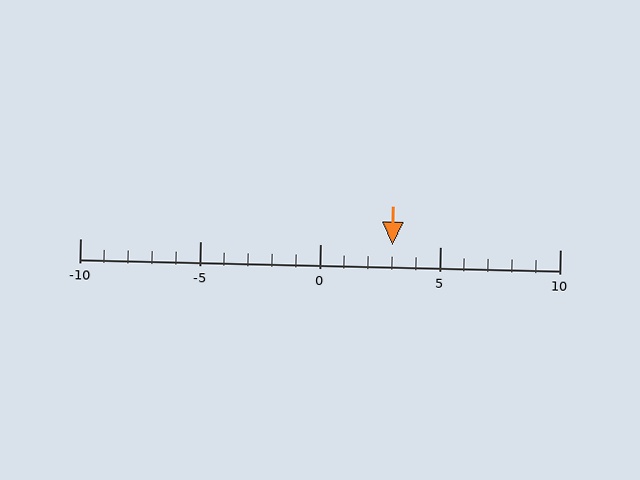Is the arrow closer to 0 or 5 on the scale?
The arrow is closer to 5.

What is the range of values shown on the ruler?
The ruler shows values from -10 to 10.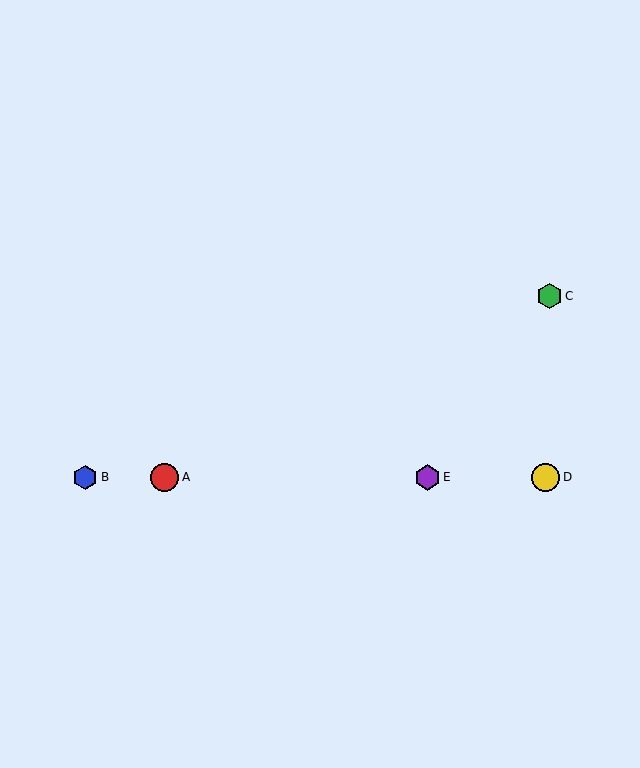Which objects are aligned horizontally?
Objects A, B, D, E are aligned horizontally.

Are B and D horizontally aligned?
Yes, both are at y≈477.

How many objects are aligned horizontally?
4 objects (A, B, D, E) are aligned horizontally.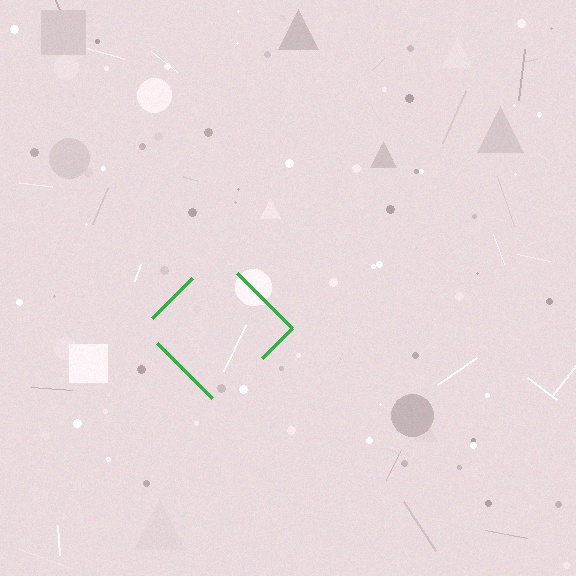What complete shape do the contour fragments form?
The contour fragments form a diamond.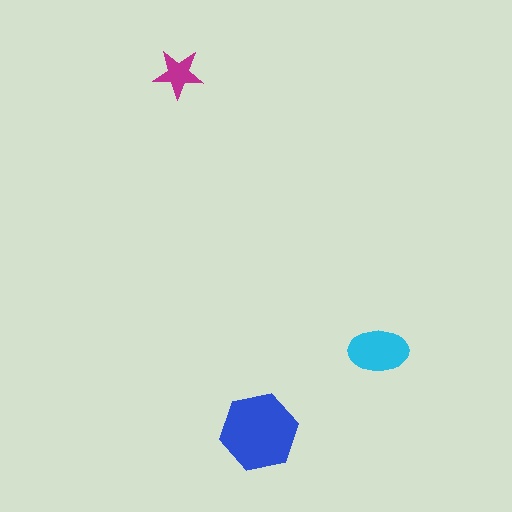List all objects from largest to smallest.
The blue hexagon, the cyan ellipse, the magenta star.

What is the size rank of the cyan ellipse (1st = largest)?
2nd.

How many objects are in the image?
There are 3 objects in the image.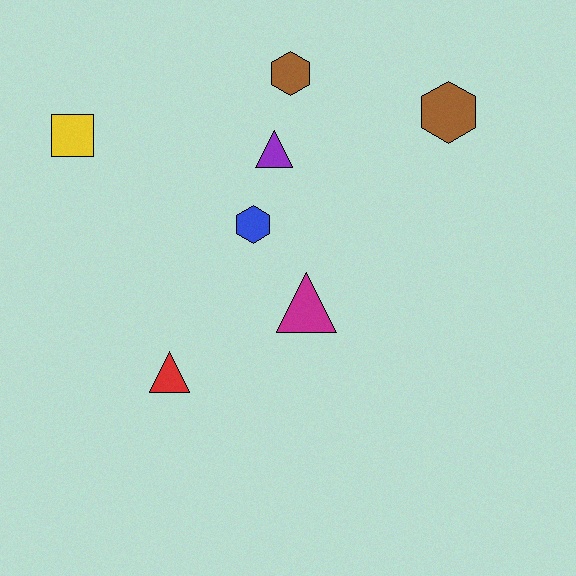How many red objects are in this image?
There is 1 red object.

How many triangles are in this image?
There are 3 triangles.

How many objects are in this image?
There are 7 objects.